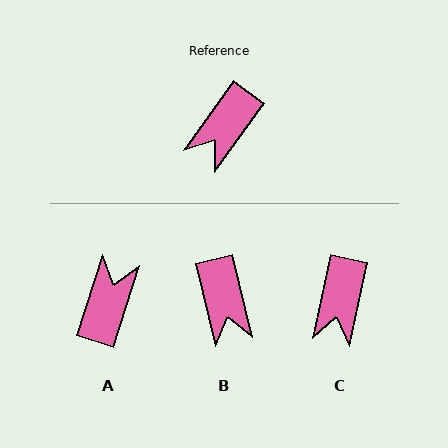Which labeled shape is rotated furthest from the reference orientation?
A, about 162 degrees away.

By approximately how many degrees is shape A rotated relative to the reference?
Approximately 162 degrees clockwise.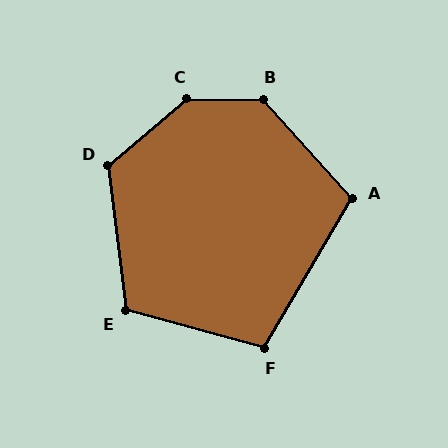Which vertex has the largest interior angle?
C, at approximately 140 degrees.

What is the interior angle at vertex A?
Approximately 108 degrees (obtuse).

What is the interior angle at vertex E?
Approximately 113 degrees (obtuse).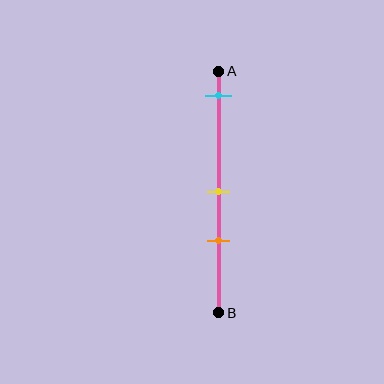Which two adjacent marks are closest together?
The yellow and orange marks are the closest adjacent pair.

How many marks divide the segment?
There are 3 marks dividing the segment.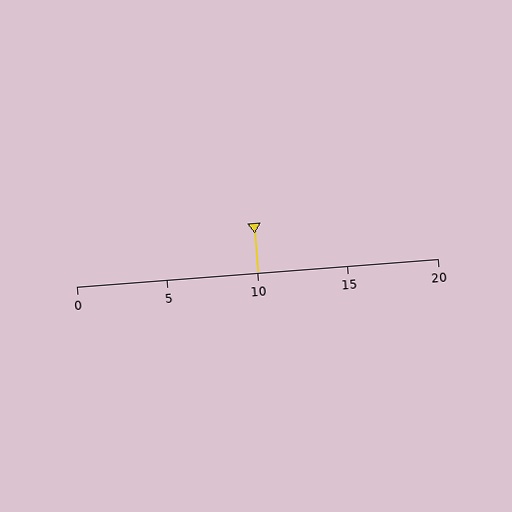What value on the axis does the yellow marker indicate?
The marker indicates approximately 10.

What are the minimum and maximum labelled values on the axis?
The axis runs from 0 to 20.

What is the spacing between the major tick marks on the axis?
The major ticks are spaced 5 apart.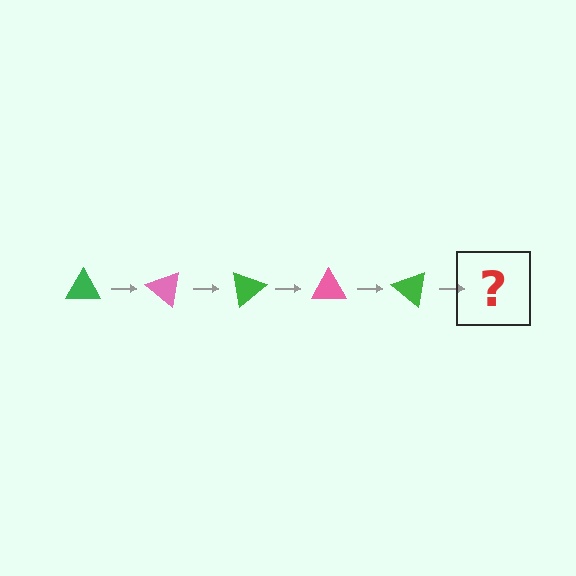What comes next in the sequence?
The next element should be a pink triangle, rotated 200 degrees from the start.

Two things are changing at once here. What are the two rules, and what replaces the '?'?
The two rules are that it rotates 40 degrees each step and the color cycles through green and pink. The '?' should be a pink triangle, rotated 200 degrees from the start.